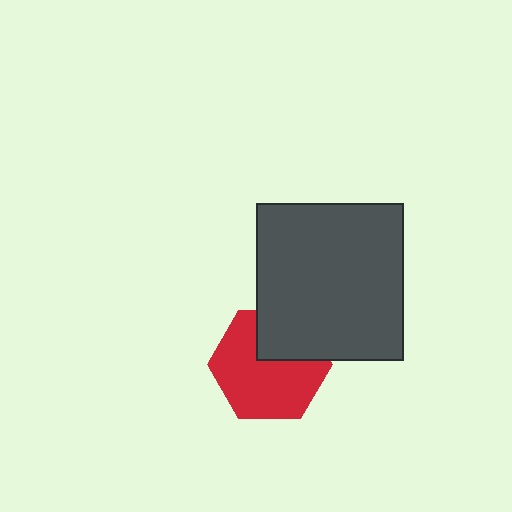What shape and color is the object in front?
The object in front is a dark gray rectangle.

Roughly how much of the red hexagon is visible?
Most of it is visible (roughly 70%).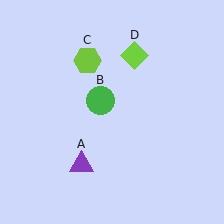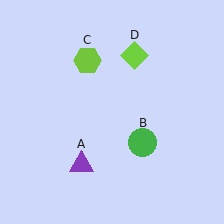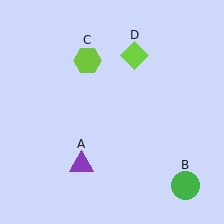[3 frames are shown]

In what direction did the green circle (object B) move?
The green circle (object B) moved down and to the right.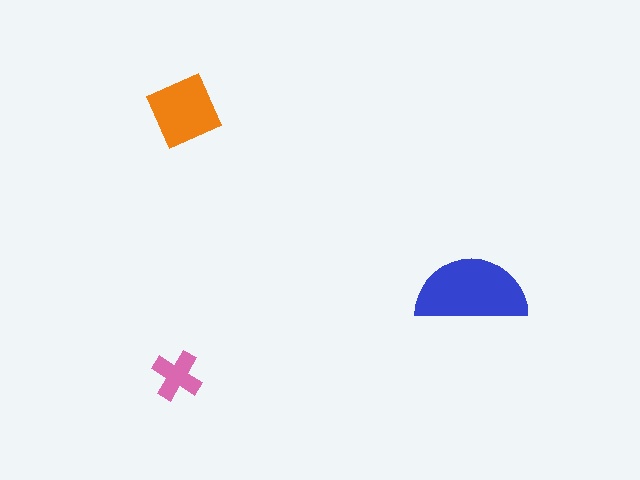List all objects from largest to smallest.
The blue semicircle, the orange square, the pink cross.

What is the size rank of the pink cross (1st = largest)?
3rd.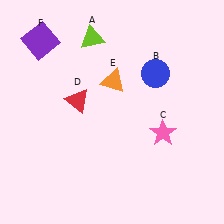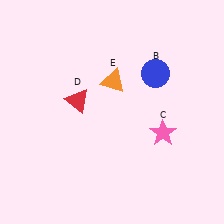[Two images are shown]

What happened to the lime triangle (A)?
The lime triangle (A) was removed in Image 2. It was in the top-left area of Image 1.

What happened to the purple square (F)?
The purple square (F) was removed in Image 2. It was in the top-left area of Image 1.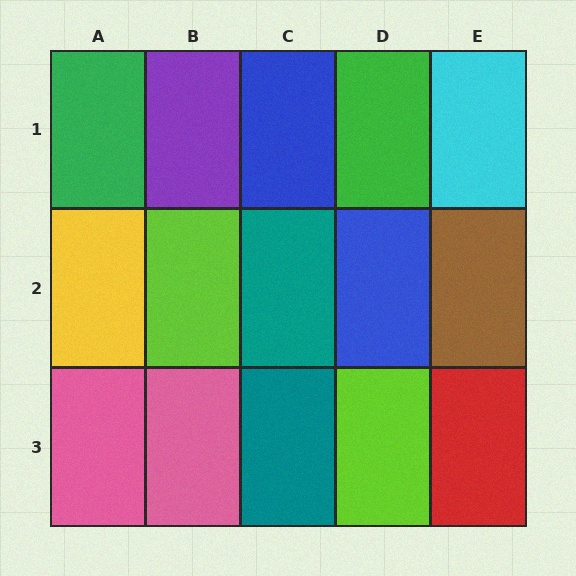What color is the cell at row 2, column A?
Yellow.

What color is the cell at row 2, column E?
Brown.